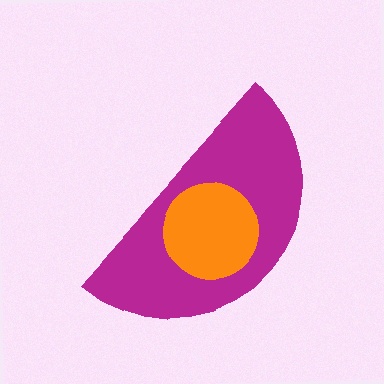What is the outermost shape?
The magenta semicircle.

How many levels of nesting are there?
2.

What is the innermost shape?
The orange circle.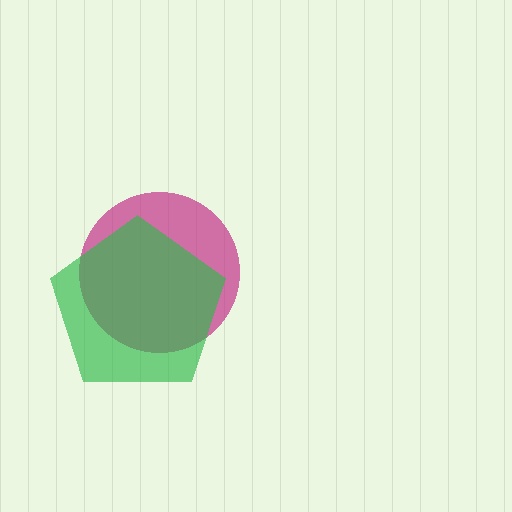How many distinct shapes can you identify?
There are 2 distinct shapes: a magenta circle, a green pentagon.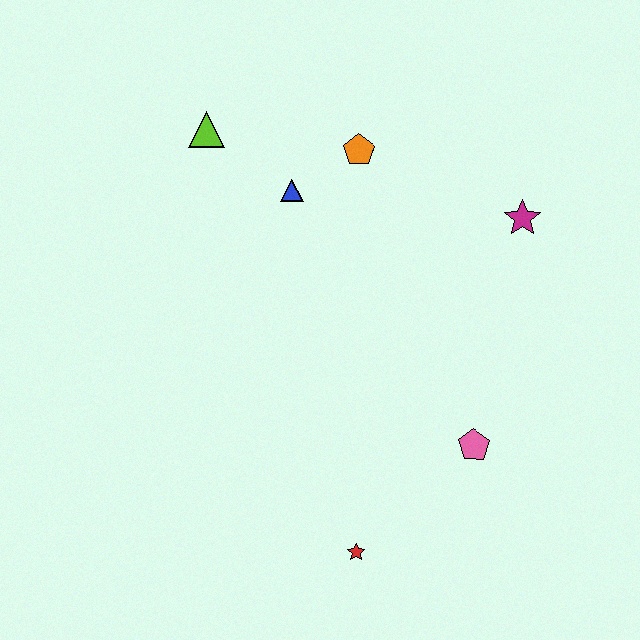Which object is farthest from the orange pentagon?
The red star is farthest from the orange pentagon.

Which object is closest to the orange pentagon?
The blue triangle is closest to the orange pentagon.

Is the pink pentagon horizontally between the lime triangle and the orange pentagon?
No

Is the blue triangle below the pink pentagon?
No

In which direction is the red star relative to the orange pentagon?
The red star is below the orange pentagon.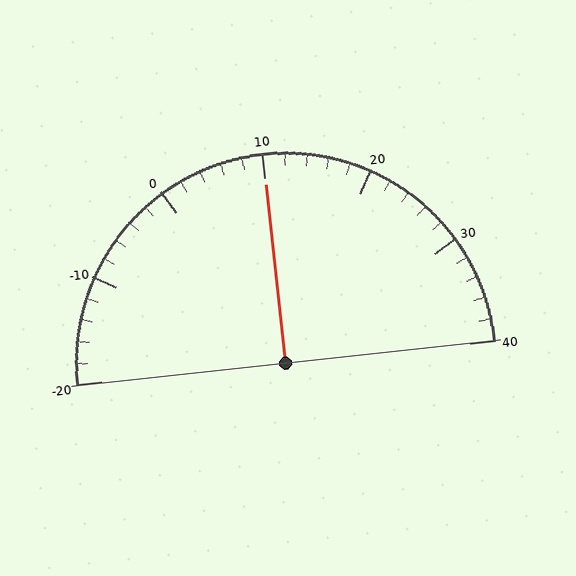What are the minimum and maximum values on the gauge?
The gauge ranges from -20 to 40.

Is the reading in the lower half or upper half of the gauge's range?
The reading is in the upper half of the range (-20 to 40).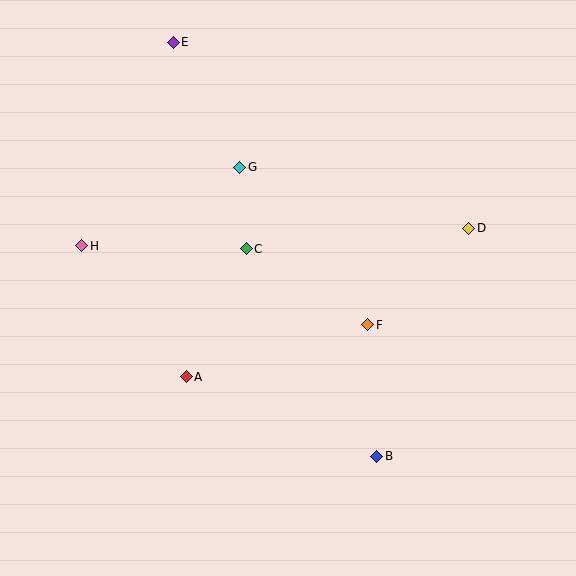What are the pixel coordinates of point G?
Point G is at (240, 167).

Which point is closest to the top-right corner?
Point D is closest to the top-right corner.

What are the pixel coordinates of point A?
Point A is at (186, 377).